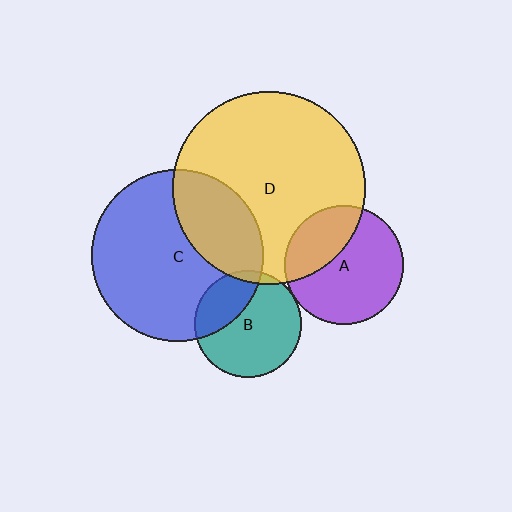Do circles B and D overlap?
Yes.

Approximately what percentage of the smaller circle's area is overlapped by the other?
Approximately 5%.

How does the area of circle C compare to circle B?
Approximately 2.6 times.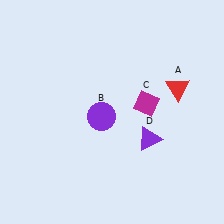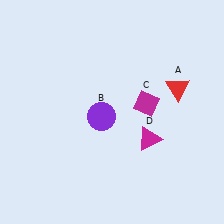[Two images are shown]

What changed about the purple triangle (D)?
In Image 1, D is purple. In Image 2, it changed to magenta.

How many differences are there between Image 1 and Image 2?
There is 1 difference between the two images.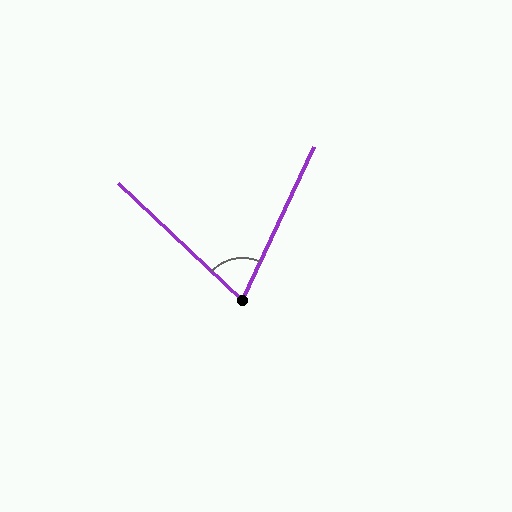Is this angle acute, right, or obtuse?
It is acute.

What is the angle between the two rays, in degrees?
Approximately 71 degrees.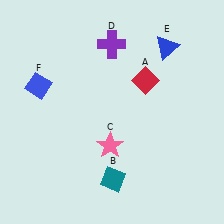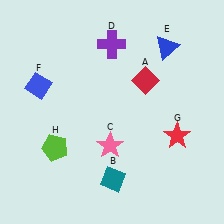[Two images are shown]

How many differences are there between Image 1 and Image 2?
There are 2 differences between the two images.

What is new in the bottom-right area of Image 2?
A red star (G) was added in the bottom-right area of Image 2.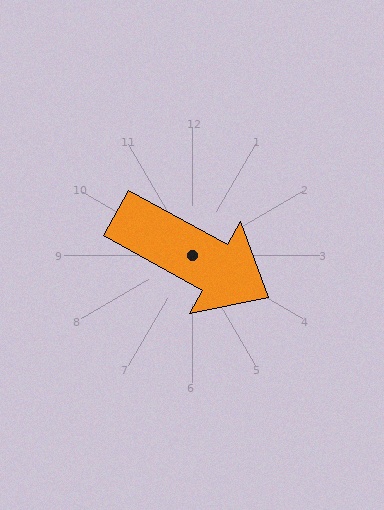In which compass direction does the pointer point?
Southeast.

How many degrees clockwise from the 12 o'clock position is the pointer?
Approximately 119 degrees.